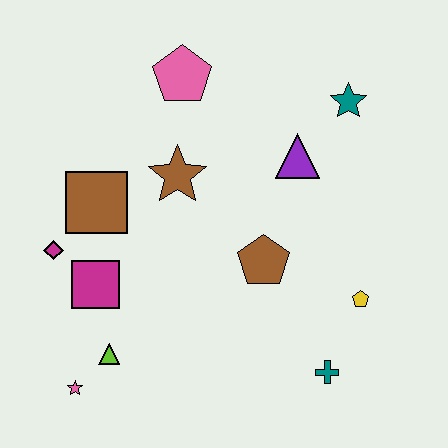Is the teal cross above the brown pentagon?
No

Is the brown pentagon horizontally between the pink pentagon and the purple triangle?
Yes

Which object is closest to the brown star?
The brown square is closest to the brown star.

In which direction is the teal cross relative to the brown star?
The teal cross is below the brown star.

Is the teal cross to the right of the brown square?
Yes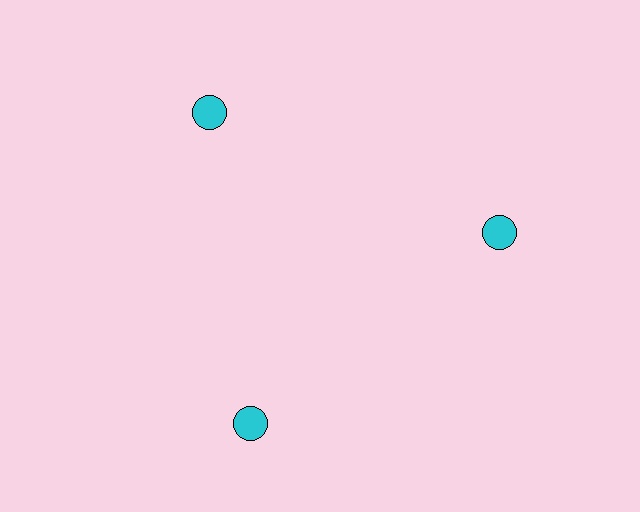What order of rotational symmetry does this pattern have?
This pattern has 3-fold rotational symmetry.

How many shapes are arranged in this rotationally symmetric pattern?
There are 3 shapes, arranged in 3 groups of 1.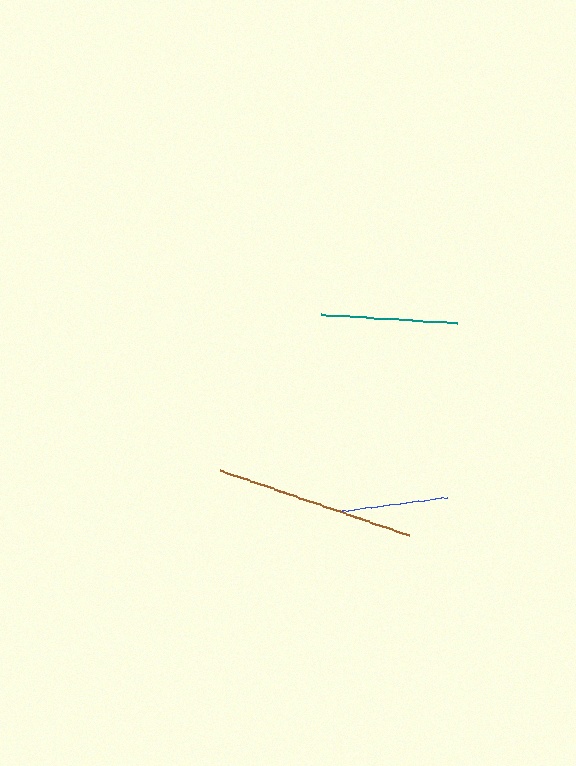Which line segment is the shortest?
The blue line is the shortest at approximately 107 pixels.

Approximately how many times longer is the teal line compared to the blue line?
The teal line is approximately 1.3 times the length of the blue line.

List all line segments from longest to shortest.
From longest to shortest: brown, teal, blue.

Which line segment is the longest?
The brown line is the longest at approximately 199 pixels.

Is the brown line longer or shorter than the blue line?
The brown line is longer than the blue line.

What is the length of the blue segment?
The blue segment is approximately 107 pixels long.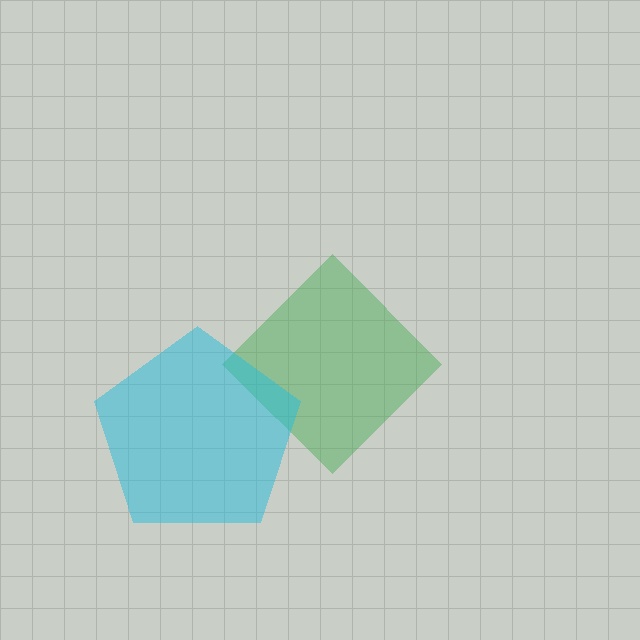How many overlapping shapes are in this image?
There are 2 overlapping shapes in the image.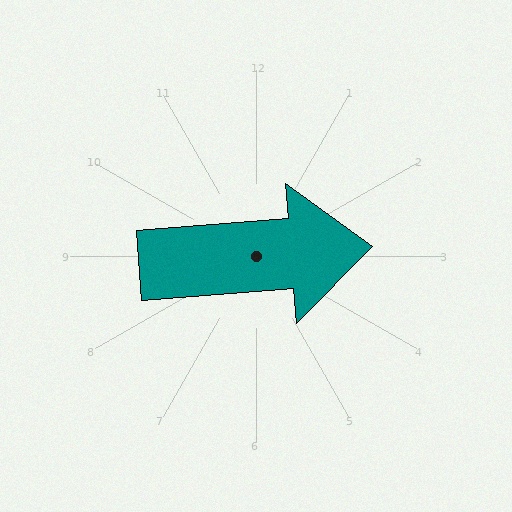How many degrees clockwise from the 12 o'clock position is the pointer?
Approximately 85 degrees.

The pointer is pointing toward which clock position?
Roughly 3 o'clock.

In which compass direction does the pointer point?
East.